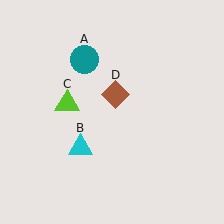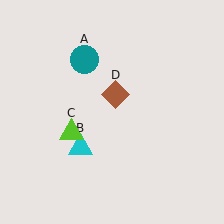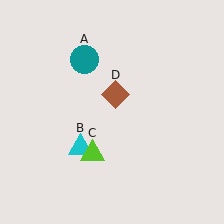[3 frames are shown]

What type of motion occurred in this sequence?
The lime triangle (object C) rotated counterclockwise around the center of the scene.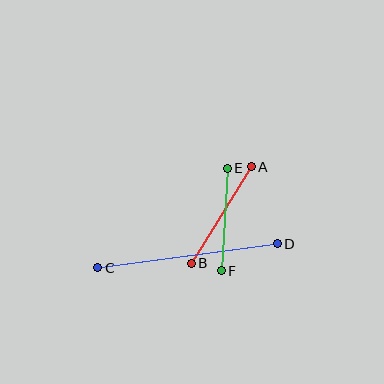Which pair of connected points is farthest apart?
Points C and D are farthest apart.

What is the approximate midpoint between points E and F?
The midpoint is at approximately (224, 220) pixels.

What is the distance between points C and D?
The distance is approximately 181 pixels.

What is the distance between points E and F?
The distance is approximately 103 pixels.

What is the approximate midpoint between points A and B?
The midpoint is at approximately (221, 215) pixels.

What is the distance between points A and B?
The distance is approximately 114 pixels.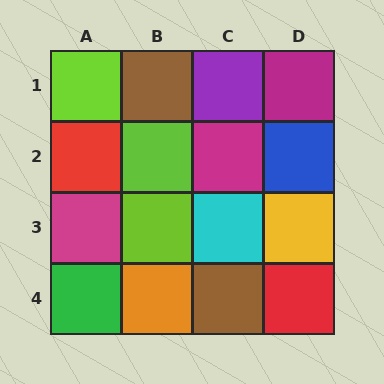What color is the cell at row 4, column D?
Red.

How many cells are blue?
1 cell is blue.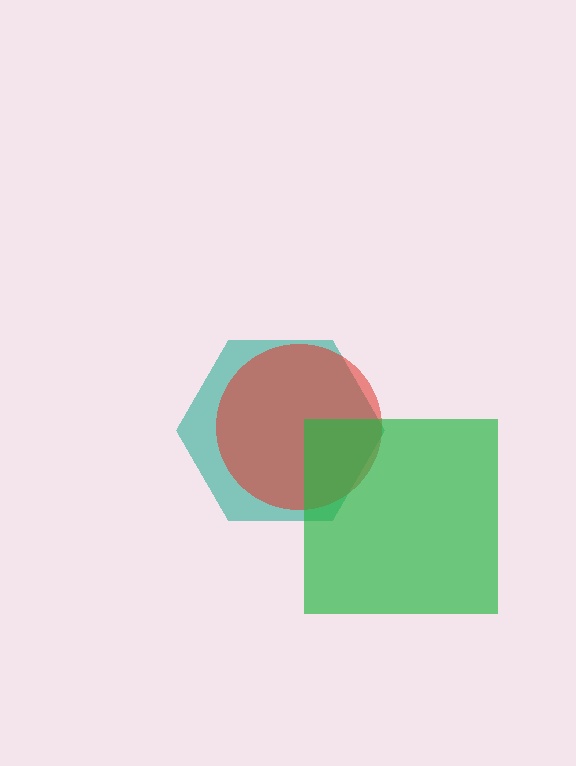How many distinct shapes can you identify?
There are 3 distinct shapes: a teal hexagon, a red circle, a green square.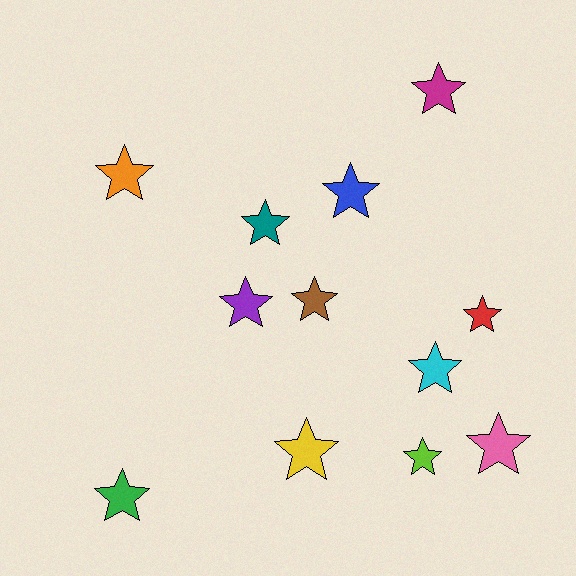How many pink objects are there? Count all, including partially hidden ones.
There is 1 pink object.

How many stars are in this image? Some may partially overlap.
There are 12 stars.